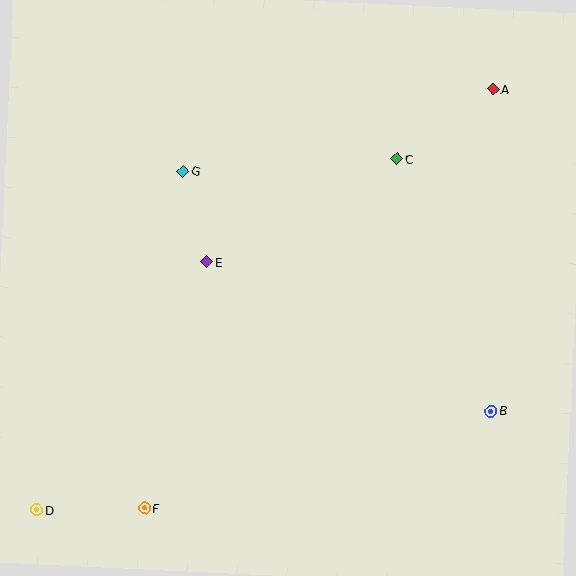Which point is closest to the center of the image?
Point E at (207, 262) is closest to the center.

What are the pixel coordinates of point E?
Point E is at (207, 262).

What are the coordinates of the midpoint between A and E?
The midpoint between A and E is at (350, 175).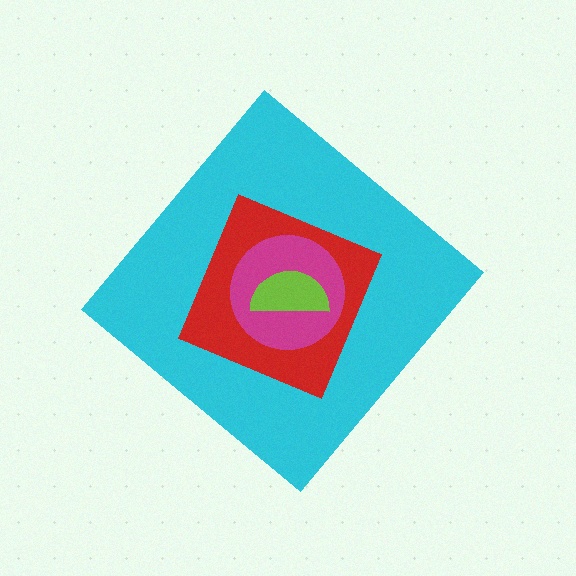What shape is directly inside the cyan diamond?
The red square.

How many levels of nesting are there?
4.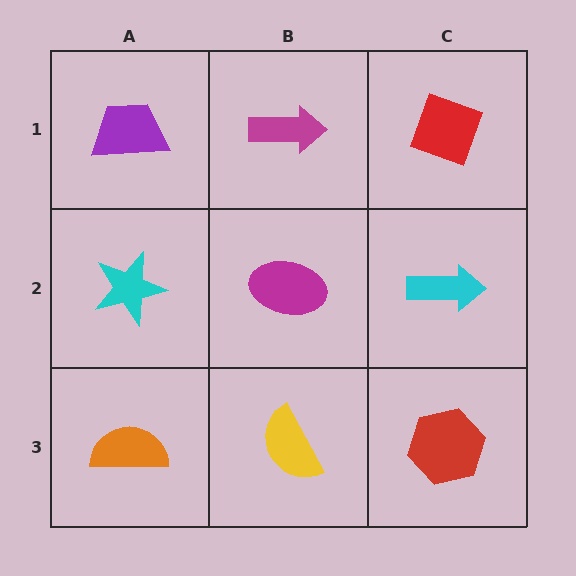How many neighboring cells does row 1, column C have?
2.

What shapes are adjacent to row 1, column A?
A cyan star (row 2, column A), a magenta arrow (row 1, column B).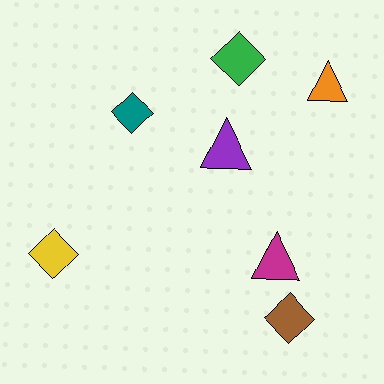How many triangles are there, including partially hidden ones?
There are 3 triangles.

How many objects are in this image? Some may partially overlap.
There are 7 objects.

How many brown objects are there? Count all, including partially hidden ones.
There is 1 brown object.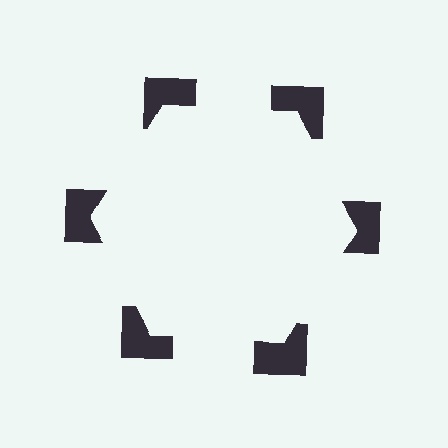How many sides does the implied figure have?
6 sides.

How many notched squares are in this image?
There are 6 — one at each vertex of the illusory hexagon.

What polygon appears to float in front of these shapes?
An illusory hexagon — its edges are inferred from the aligned wedge cuts in the notched squares, not physically drawn.